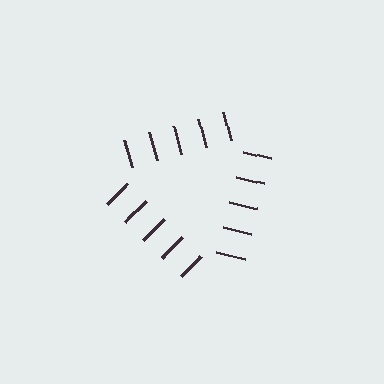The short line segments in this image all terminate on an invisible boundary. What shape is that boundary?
An illusory triangle — the line segments terminate on its edges but no continuous stroke is drawn.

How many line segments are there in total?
15 — 5 along each of the 3 edges.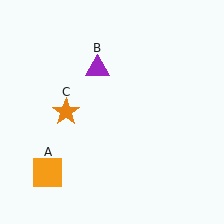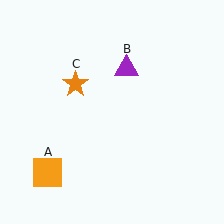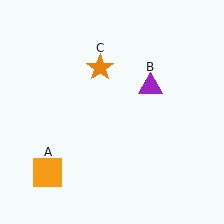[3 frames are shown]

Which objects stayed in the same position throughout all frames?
Orange square (object A) remained stationary.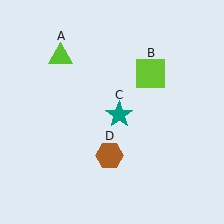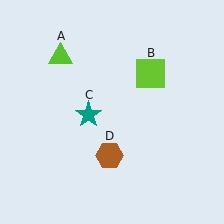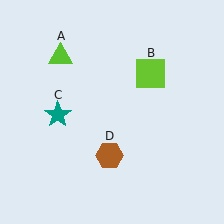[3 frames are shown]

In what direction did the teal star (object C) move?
The teal star (object C) moved left.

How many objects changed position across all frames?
1 object changed position: teal star (object C).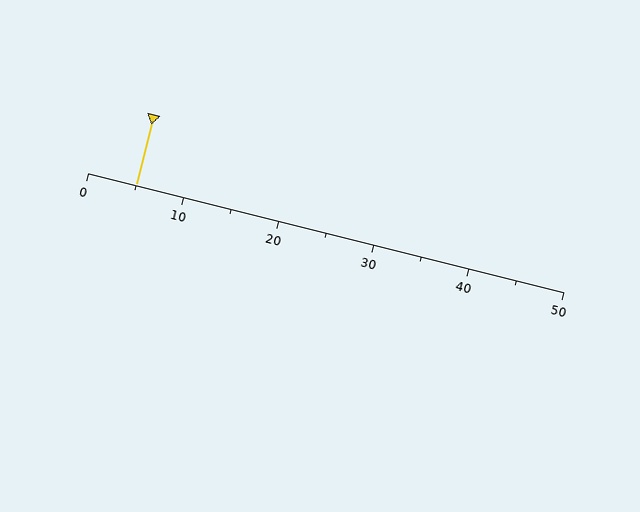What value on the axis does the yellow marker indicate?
The marker indicates approximately 5.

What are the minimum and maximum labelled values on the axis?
The axis runs from 0 to 50.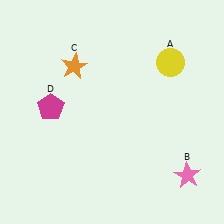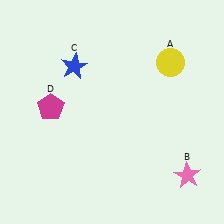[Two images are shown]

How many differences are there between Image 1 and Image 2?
There is 1 difference between the two images.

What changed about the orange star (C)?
In Image 1, C is orange. In Image 2, it changed to blue.